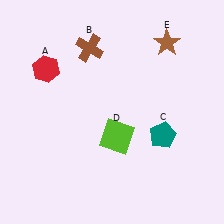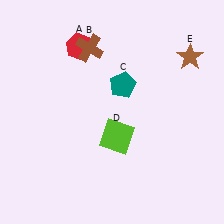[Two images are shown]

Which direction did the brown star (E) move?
The brown star (E) moved right.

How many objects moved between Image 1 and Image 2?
3 objects moved between the two images.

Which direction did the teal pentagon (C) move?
The teal pentagon (C) moved up.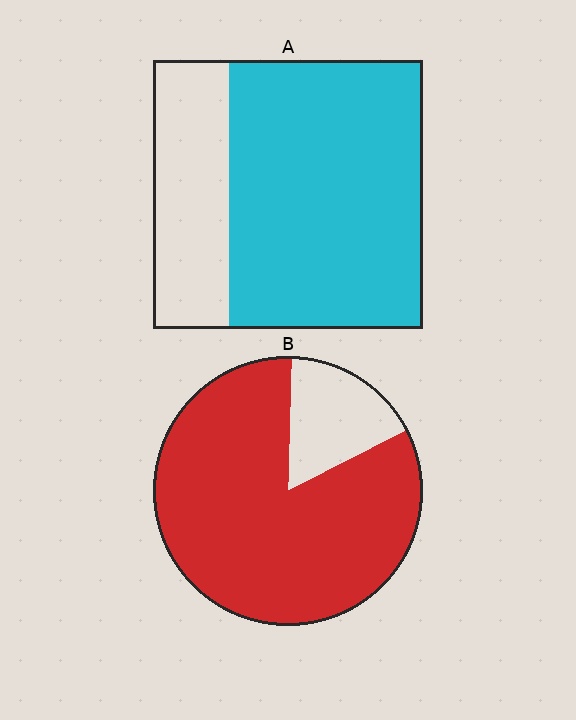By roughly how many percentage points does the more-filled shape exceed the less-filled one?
By roughly 10 percentage points (B over A).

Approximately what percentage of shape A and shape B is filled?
A is approximately 70% and B is approximately 85%.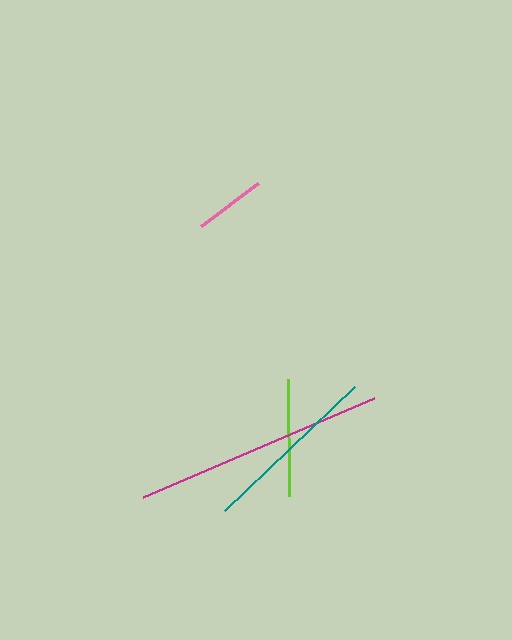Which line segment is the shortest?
The pink line is the shortest at approximately 71 pixels.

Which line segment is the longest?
The magenta line is the longest at approximately 251 pixels.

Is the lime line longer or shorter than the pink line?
The lime line is longer than the pink line.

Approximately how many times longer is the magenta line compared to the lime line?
The magenta line is approximately 2.1 times the length of the lime line.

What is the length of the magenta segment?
The magenta segment is approximately 251 pixels long.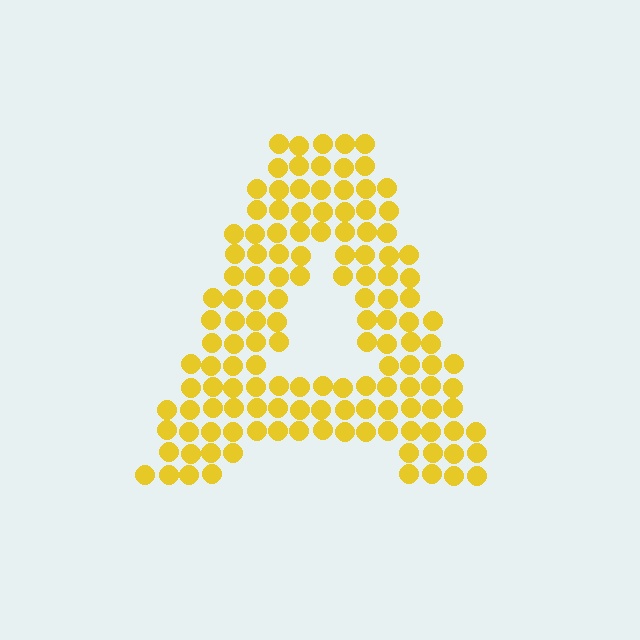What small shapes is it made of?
It is made of small circles.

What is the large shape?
The large shape is the letter A.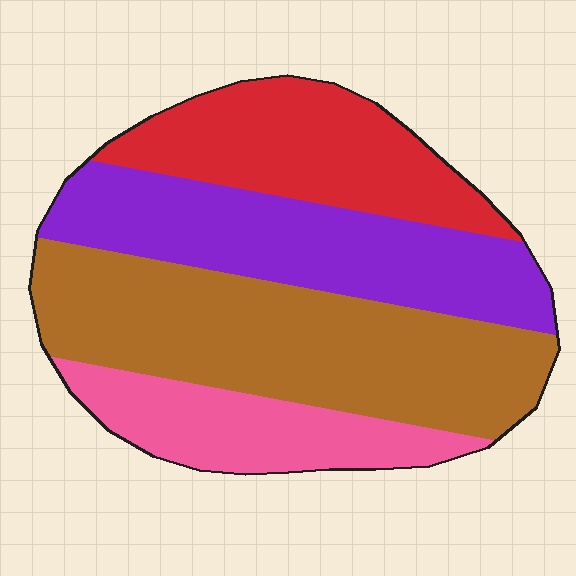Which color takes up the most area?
Brown, at roughly 35%.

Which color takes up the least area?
Pink, at roughly 15%.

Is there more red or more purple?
Purple.